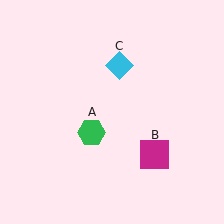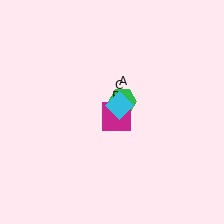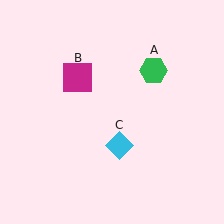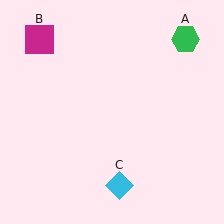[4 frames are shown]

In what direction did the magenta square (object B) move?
The magenta square (object B) moved up and to the left.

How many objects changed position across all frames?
3 objects changed position: green hexagon (object A), magenta square (object B), cyan diamond (object C).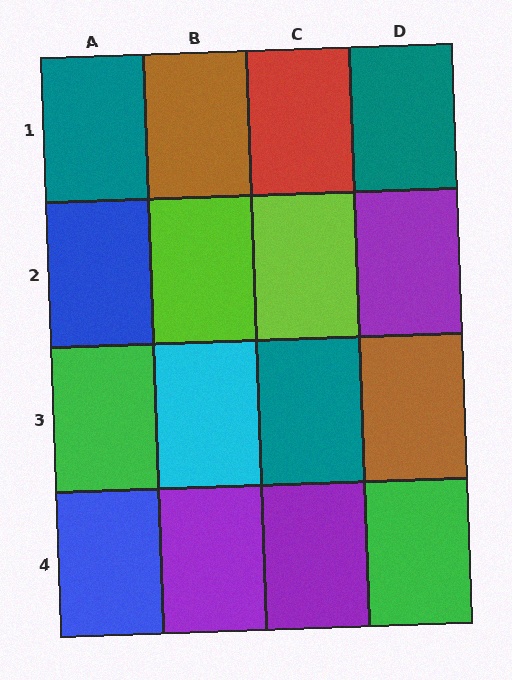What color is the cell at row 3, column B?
Cyan.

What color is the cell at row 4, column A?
Blue.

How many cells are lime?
2 cells are lime.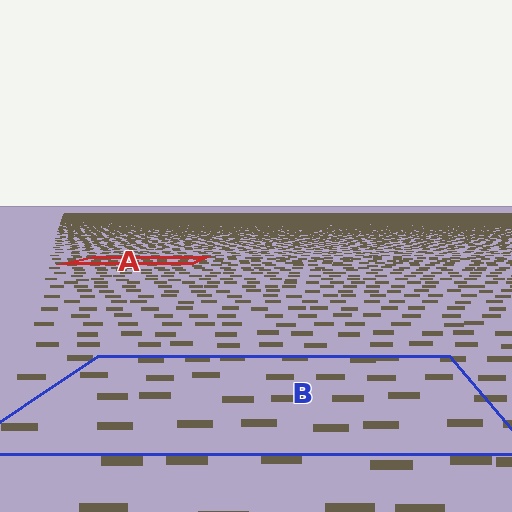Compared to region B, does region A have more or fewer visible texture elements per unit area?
Region A has more texture elements per unit area — they are packed more densely because it is farther away.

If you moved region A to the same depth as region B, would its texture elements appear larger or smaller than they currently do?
They would appear larger. At a closer depth, the same texture elements are projected at a bigger on-screen size.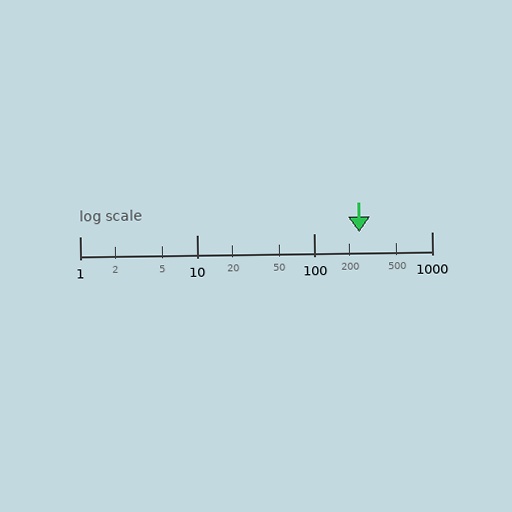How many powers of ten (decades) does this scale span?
The scale spans 3 decades, from 1 to 1000.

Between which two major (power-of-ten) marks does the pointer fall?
The pointer is between 100 and 1000.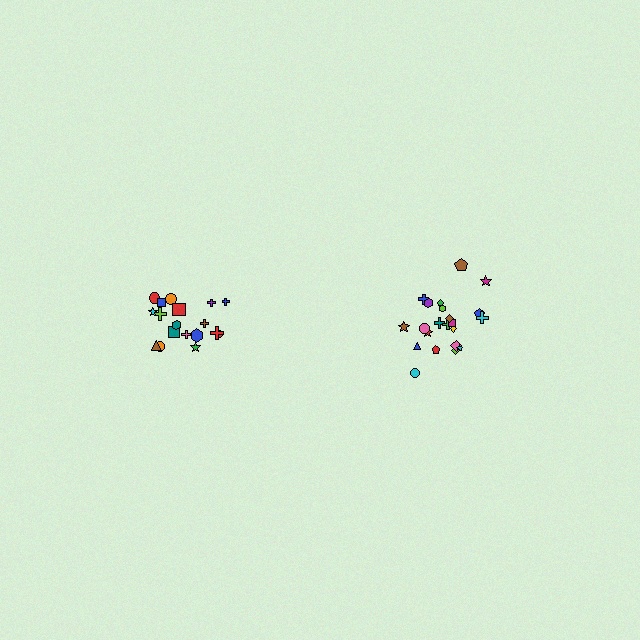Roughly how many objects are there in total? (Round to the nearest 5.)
Roughly 40 objects in total.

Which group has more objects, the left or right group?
The right group.